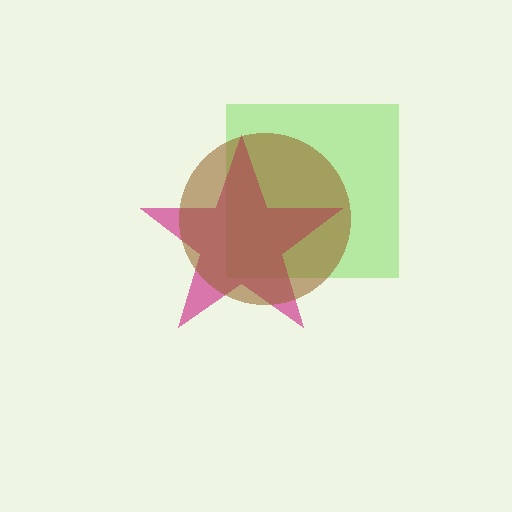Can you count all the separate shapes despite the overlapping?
Yes, there are 3 separate shapes.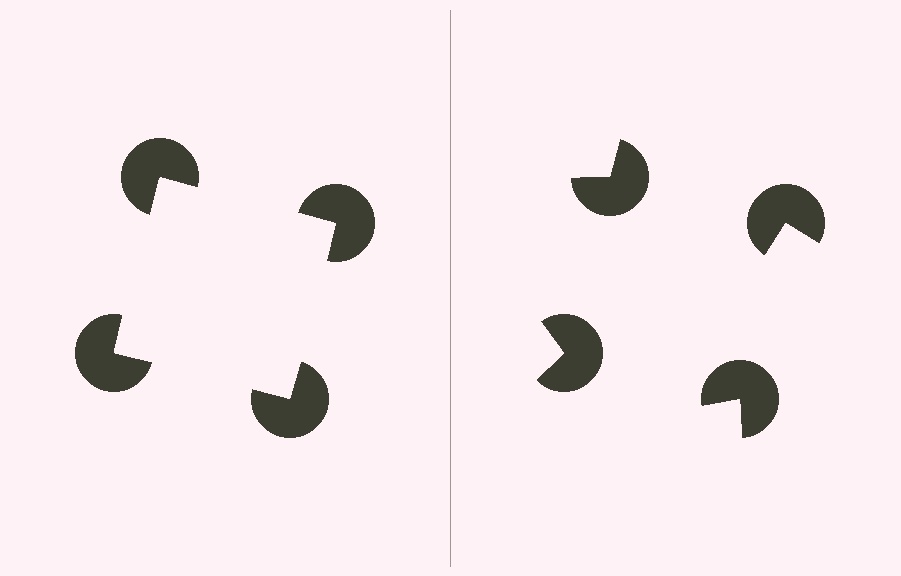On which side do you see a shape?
An illusory square appears on the left side. On the right side the wedge cuts are rotated, so no coherent shape forms.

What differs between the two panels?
The pac-man discs are positioned identically on both sides; only the wedge orientations differ. On the left they align to a square; on the right they are misaligned.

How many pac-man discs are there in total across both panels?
8 — 4 on each side.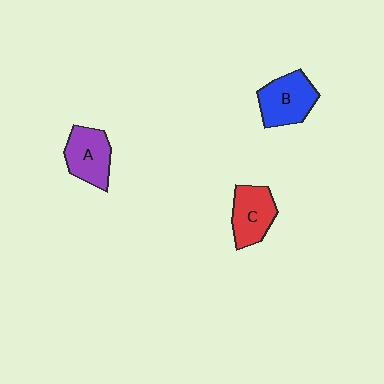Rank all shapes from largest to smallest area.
From largest to smallest: B (blue), C (red), A (purple).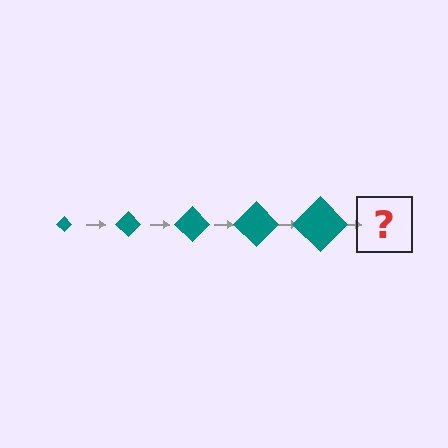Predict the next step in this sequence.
The next step is a teal diamond, larger than the previous one.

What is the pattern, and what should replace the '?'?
The pattern is that the diamond gets progressively larger each step. The '?' should be a teal diamond, larger than the previous one.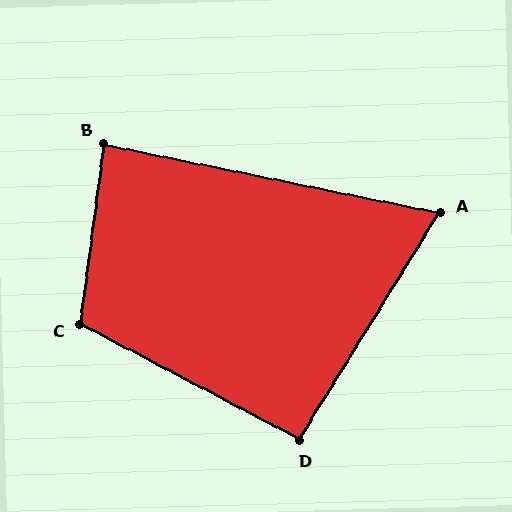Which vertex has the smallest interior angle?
A, at approximately 70 degrees.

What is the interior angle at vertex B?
Approximately 86 degrees (approximately right).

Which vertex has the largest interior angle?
C, at approximately 110 degrees.